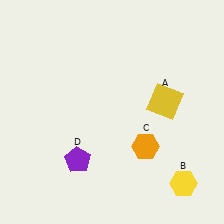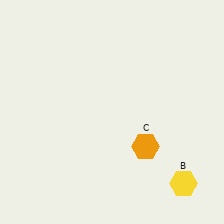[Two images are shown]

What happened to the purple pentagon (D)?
The purple pentagon (D) was removed in Image 2. It was in the bottom-left area of Image 1.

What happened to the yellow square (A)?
The yellow square (A) was removed in Image 2. It was in the top-right area of Image 1.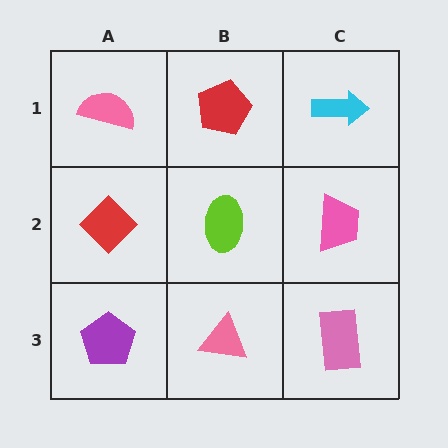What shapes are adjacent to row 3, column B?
A lime ellipse (row 2, column B), a purple pentagon (row 3, column A), a pink rectangle (row 3, column C).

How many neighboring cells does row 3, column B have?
3.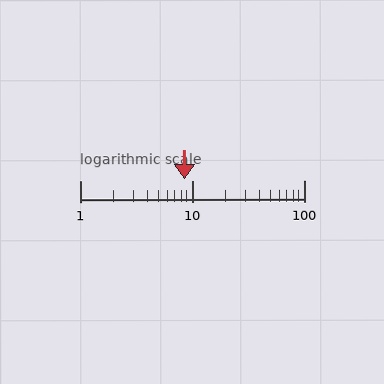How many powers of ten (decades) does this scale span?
The scale spans 2 decades, from 1 to 100.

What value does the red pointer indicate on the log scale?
The pointer indicates approximately 8.6.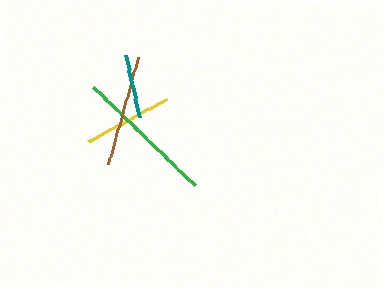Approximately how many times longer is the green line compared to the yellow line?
The green line is approximately 1.6 times the length of the yellow line.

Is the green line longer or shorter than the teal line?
The green line is longer than the teal line.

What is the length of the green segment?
The green segment is approximately 141 pixels long.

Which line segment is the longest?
The green line is the longest at approximately 141 pixels.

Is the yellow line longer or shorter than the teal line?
The yellow line is longer than the teal line.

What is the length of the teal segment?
The teal segment is approximately 64 pixels long.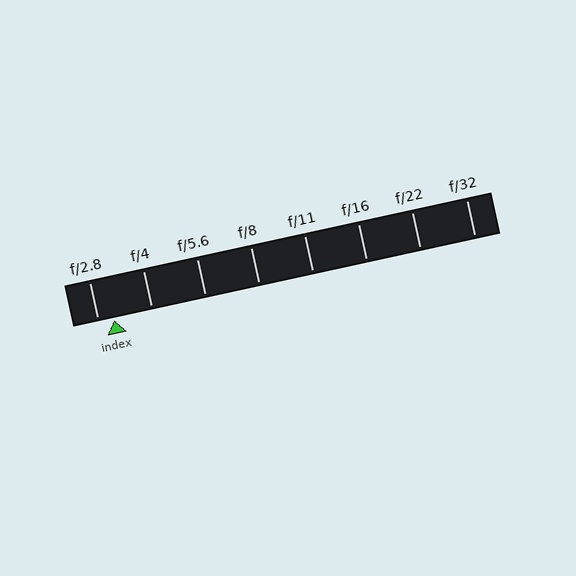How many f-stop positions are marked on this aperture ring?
There are 8 f-stop positions marked.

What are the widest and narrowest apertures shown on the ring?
The widest aperture shown is f/2.8 and the narrowest is f/32.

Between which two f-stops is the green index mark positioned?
The index mark is between f/2.8 and f/4.